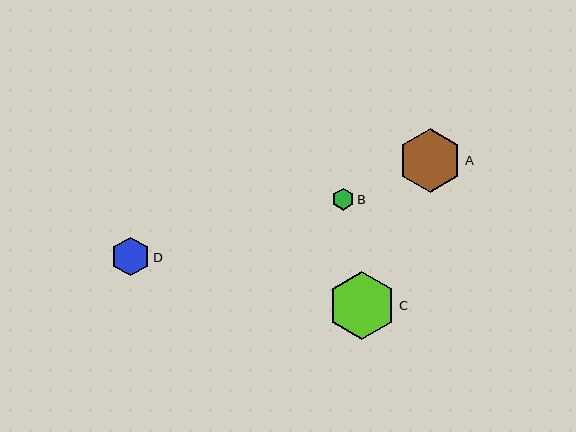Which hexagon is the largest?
Hexagon C is the largest with a size of approximately 68 pixels.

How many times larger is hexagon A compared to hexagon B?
Hexagon A is approximately 2.9 times the size of hexagon B.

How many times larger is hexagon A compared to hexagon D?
Hexagon A is approximately 1.6 times the size of hexagon D.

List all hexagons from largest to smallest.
From largest to smallest: C, A, D, B.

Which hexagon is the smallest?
Hexagon B is the smallest with a size of approximately 22 pixels.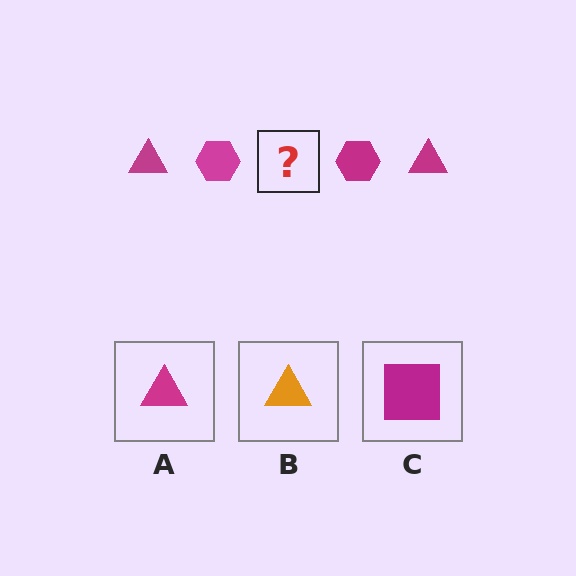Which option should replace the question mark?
Option A.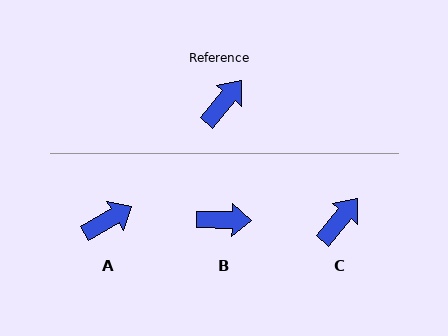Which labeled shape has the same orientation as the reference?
C.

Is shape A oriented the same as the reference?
No, it is off by about 20 degrees.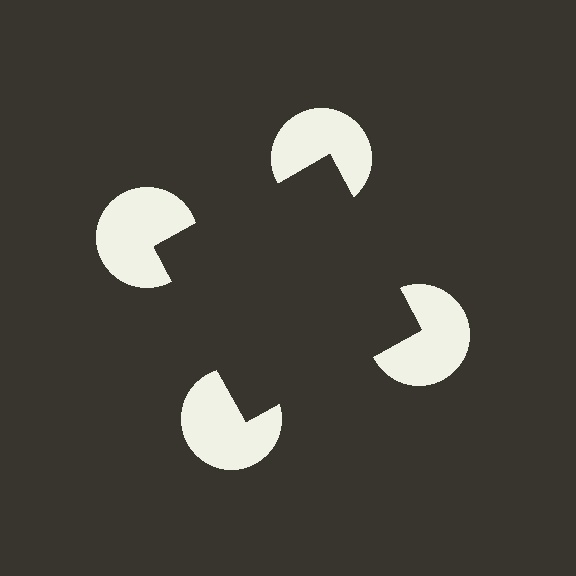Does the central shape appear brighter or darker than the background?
It typically appears slightly darker than the background, even though no actual brightness change is drawn.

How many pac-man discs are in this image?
There are 4 — one at each vertex of the illusory square.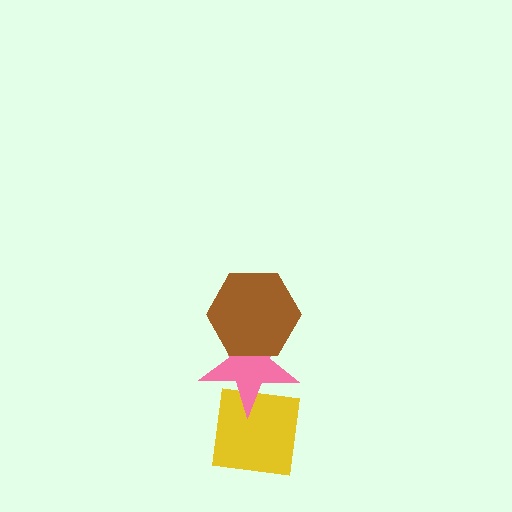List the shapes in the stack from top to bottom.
From top to bottom: the brown hexagon, the pink star, the yellow square.